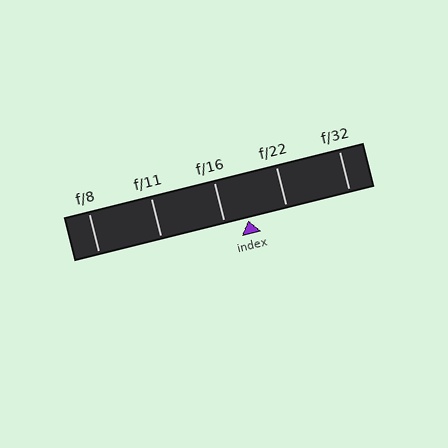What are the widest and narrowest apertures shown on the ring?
The widest aperture shown is f/8 and the narrowest is f/32.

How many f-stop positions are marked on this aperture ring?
There are 5 f-stop positions marked.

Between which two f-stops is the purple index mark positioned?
The index mark is between f/16 and f/22.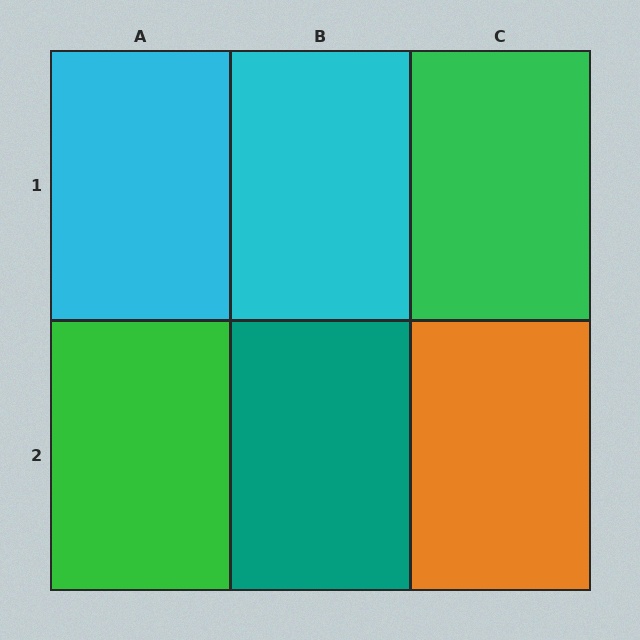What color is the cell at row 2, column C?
Orange.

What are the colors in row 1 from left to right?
Cyan, cyan, green.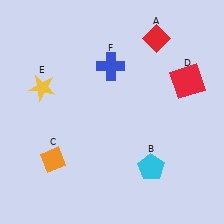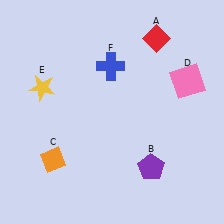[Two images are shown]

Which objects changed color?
B changed from cyan to purple. D changed from red to pink.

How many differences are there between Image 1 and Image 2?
There are 2 differences between the two images.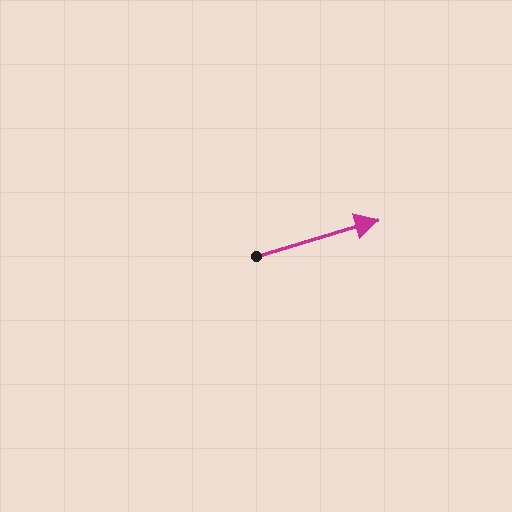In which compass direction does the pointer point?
East.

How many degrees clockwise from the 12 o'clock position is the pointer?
Approximately 73 degrees.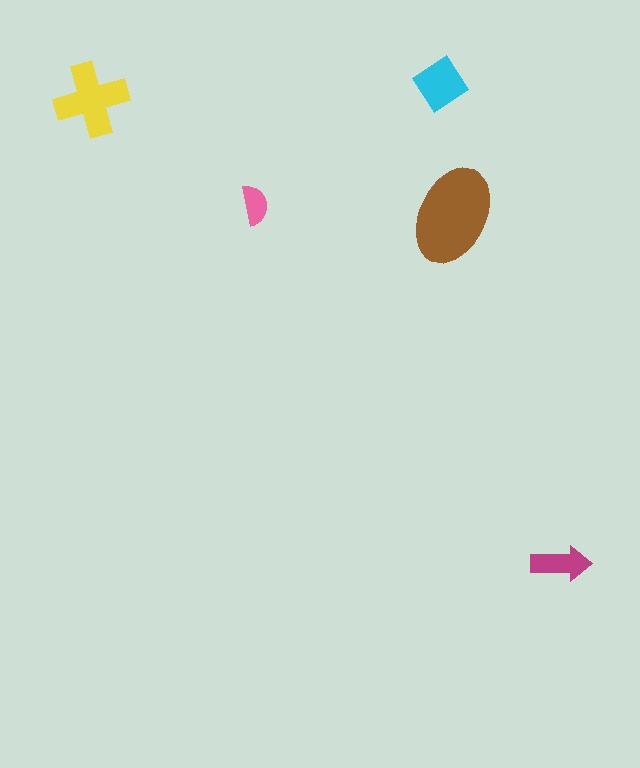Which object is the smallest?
The pink semicircle.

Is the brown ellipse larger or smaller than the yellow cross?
Larger.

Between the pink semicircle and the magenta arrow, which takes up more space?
The magenta arrow.